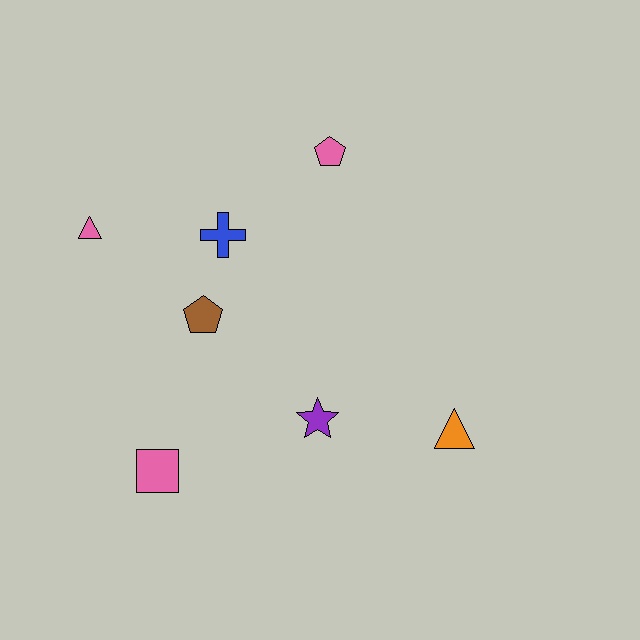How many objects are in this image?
There are 7 objects.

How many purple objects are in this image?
There is 1 purple object.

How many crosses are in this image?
There is 1 cross.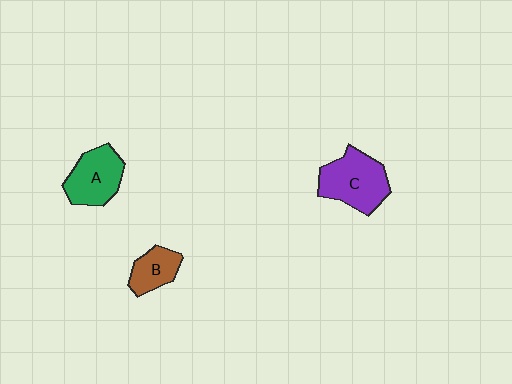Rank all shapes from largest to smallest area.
From largest to smallest: C (purple), A (green), B (brown).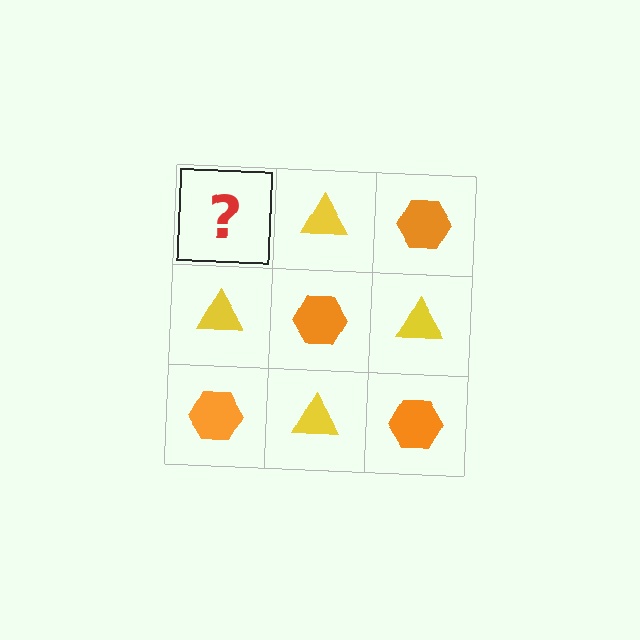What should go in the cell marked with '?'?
The missing cell should contain an orange hexagon.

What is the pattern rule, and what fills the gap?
The rule is that it alternates orange hexagon and yellow triangle in a checkerboard pattern. The gap should be filled with an orange hexagon.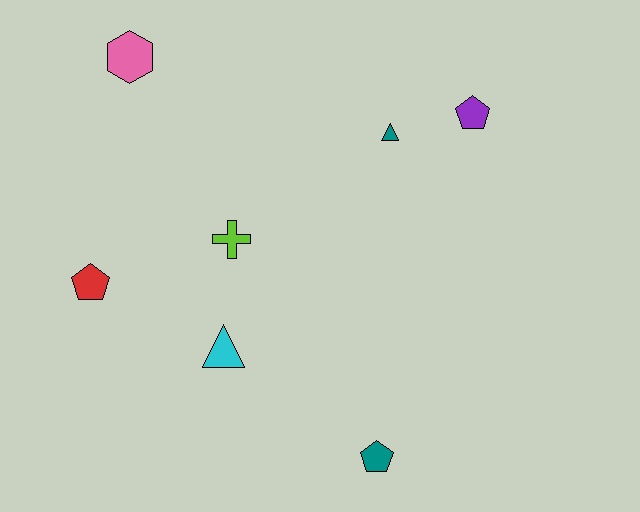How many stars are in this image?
There are no stars.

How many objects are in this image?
There are 7 objects.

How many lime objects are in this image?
There is 1 lime object.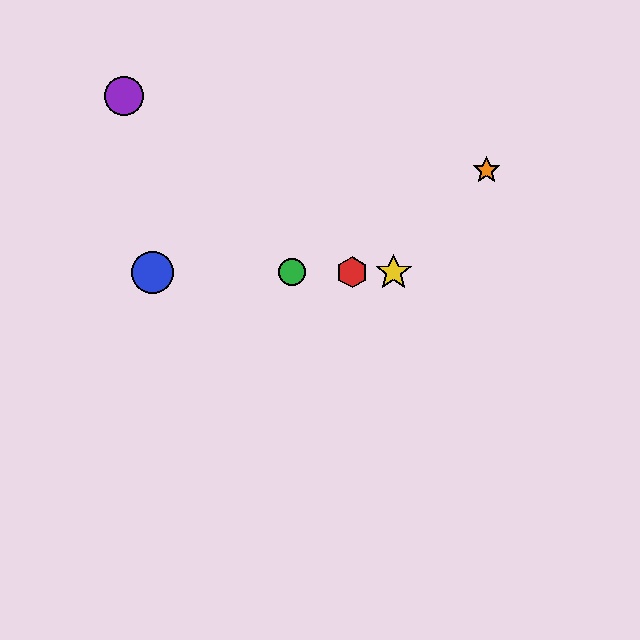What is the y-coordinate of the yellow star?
The yellow star is at y≈272.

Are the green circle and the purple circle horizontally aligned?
No, the green circle is at y≈272 and the purple circle is at y≈96.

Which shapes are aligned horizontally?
The red hexagon, the blue circle, the green circle, the yellow star are aligned horizontally.